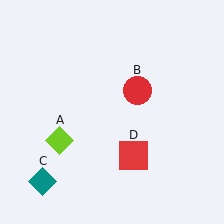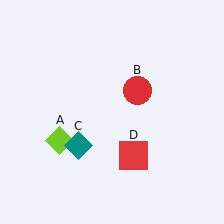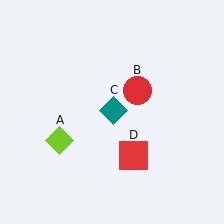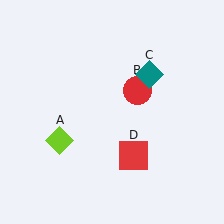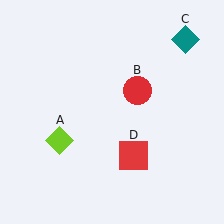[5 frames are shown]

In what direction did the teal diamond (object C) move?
The teal diamond (object C) moved up and to the right.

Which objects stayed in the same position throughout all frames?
Lime diamond (object A) and red circle (object B) and red square (object D) remained stationary.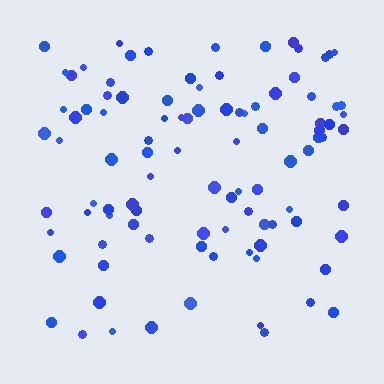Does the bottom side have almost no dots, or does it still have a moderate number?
Still a moderate number, just noticeably fewer than the top.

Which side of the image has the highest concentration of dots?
The top.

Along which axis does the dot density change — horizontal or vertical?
Vertical.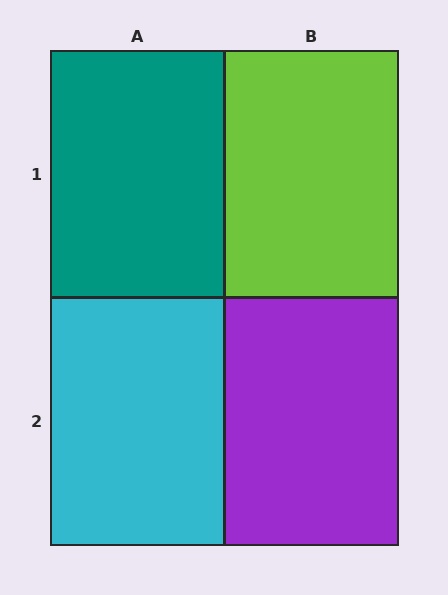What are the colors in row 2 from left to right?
Cyan, purple.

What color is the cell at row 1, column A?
Teal.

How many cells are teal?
1 cell is teal.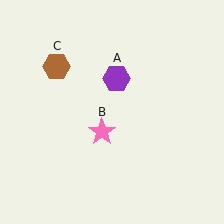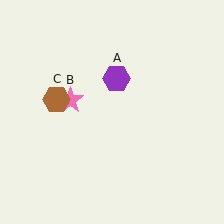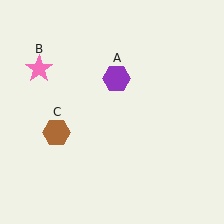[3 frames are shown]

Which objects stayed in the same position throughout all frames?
Purple hexagon (object A) remained stationary.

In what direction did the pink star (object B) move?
The pink star (object B) moved up and to the left.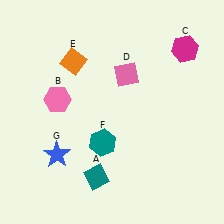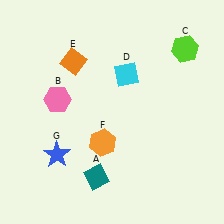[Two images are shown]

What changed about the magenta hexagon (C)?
In Image 1, C is magenta. In Image 2, it changed to lime.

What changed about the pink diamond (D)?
In Image 1, D is pink. In Image 2, it changed to cyan.